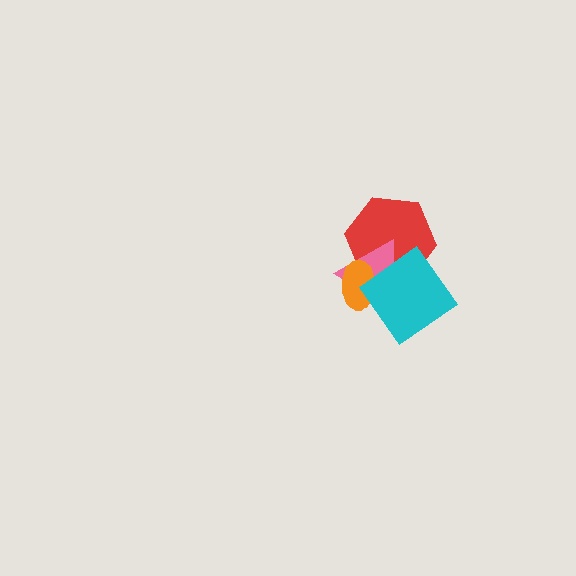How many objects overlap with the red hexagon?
3 objects overlap with the red hexagon.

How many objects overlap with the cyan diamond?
3 objects overlap with the cyan diamond.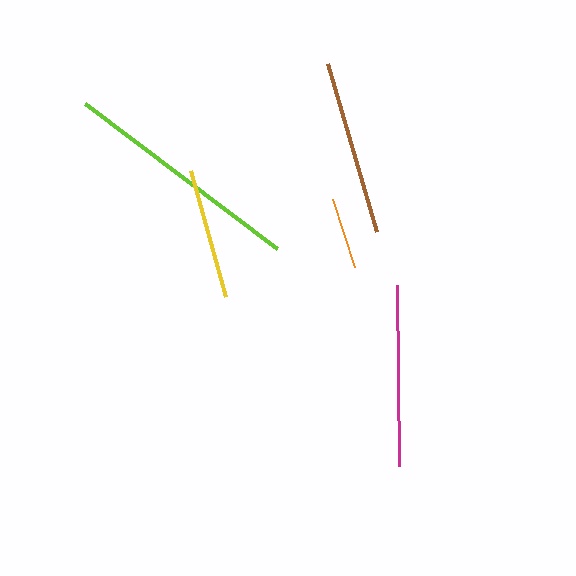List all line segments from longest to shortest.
From longest to shortest: lime, magenta, brown, yellow, orange.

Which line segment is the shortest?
The orange line is the shortest at approximately 71 pixels.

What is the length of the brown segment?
The brown segment is approximately 175 pixels long.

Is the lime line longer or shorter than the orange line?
The lime line is longer than the orange line.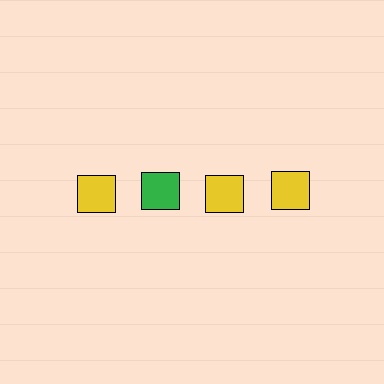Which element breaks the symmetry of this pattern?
The green square in the top row, second from left column breaks the symmetry. All other shapes are yellow squares.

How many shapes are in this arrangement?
There are 4 shapes arranged in a grid pattern.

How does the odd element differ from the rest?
It has a different color: green instead of yellow.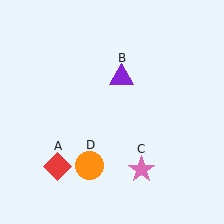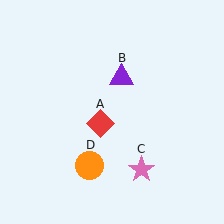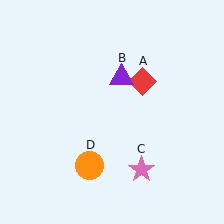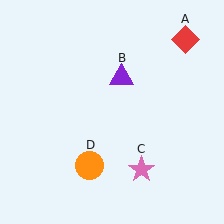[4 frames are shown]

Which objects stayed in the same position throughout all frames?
Purple triangle (object B) and pink star (object C) and orange circle (object D) remained stationary.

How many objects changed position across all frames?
1 object changed position: red diamond (object A).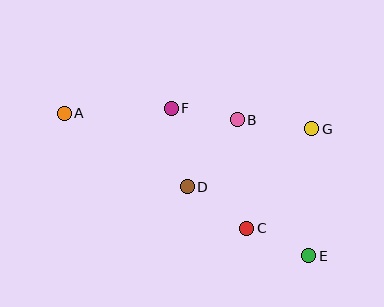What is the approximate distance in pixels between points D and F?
The distance between D and F is approximately 80 pixels.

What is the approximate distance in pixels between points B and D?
The distance between B and D is approximately 84 pixels.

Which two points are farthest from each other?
Points A and E are farthest from each other.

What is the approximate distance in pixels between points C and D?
The distance between C and D is approximately 72 pixels.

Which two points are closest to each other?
Points B and F are closest to each other.